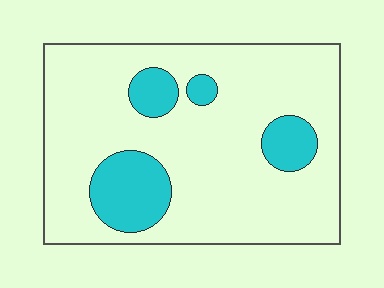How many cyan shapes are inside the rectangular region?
4.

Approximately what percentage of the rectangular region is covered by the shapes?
Approximately 20%.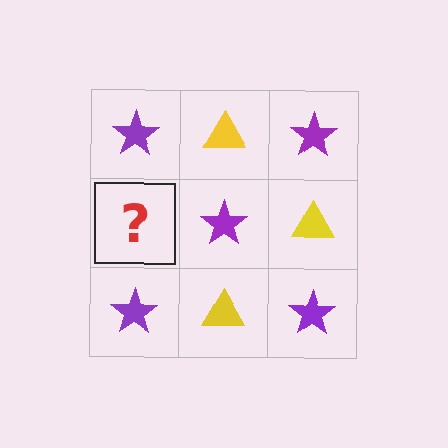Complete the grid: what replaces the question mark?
The question mark should be replaced with a yellow triangle.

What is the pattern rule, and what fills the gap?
The rule is that it alternates purple star and yellow triangle in a checkerboard pattern. The gap should be filled with a yellow triangle.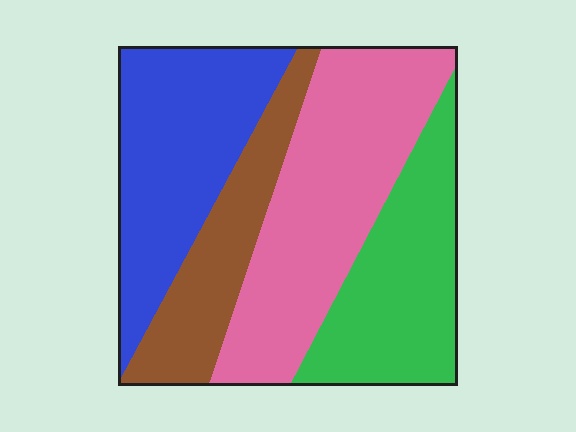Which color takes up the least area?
Brown, at roughly 15%.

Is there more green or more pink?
Pink.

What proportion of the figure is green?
Green covers about 25% of the figure.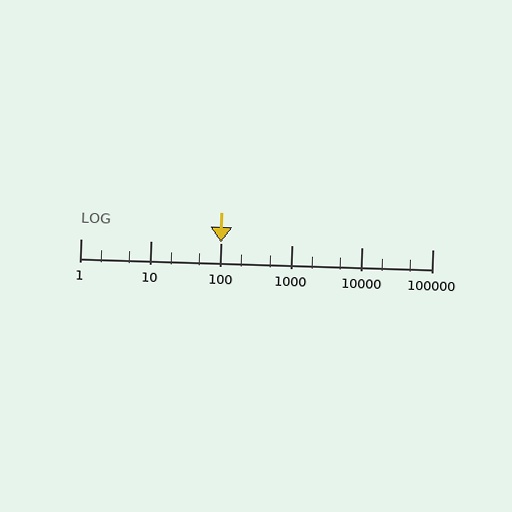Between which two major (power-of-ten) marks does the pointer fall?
The pointer is between 100 and 1000.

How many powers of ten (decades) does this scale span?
The scale spans 5 decades, from 1 to 100000.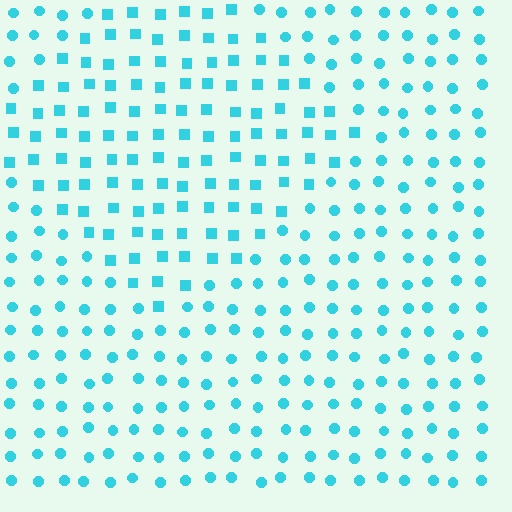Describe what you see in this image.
The image is filled with small cyan elements arranged in a uniform grid. A diamond-shaped region contains squares, while the surrounding area contains circles. The boundary is defined purely by the change in element shape.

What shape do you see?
I see a diamond.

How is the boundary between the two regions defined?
The boundary is defined by a change in element shape: squares inside vs. circles outside. All elements share the same color and spacing.